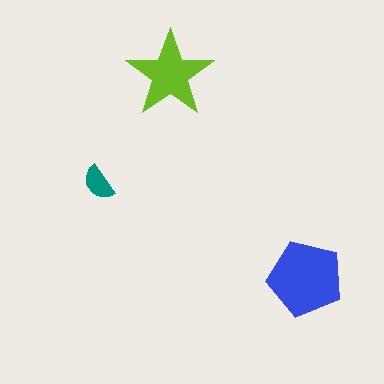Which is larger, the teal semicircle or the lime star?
The lime star.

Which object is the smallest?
The teal semicircle.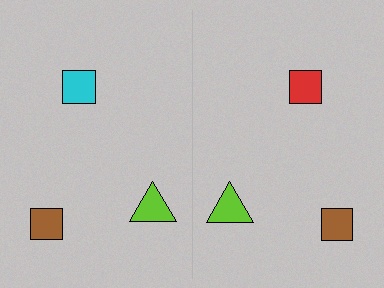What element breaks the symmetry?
The red square on the right side breaks the symmetry — its mirror counterpart is cyan.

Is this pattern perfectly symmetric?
No, the pattern is not perfectly symmetric. The red square on the right side breaks the symmetry — its mirror counterpart is cyan.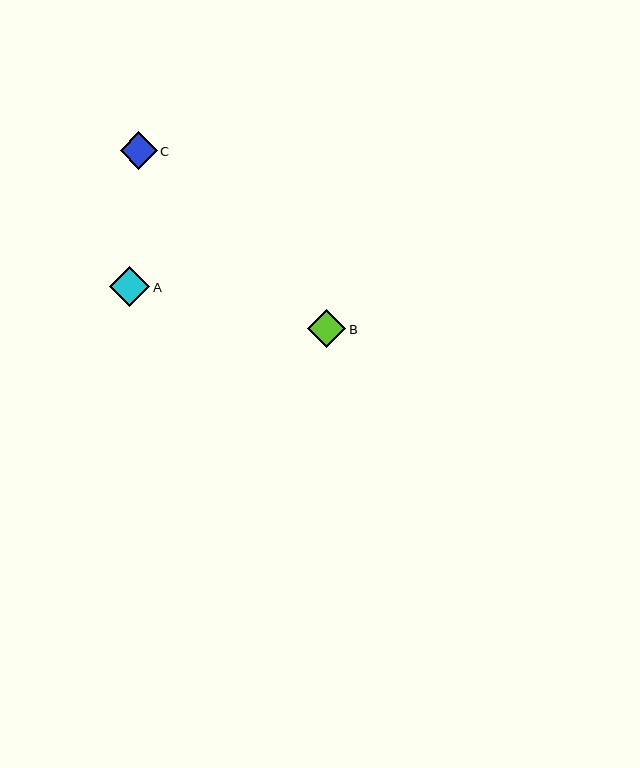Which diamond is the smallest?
Diamond C is the smallest with a size of approximately 37 pixels.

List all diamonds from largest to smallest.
From largest to smallest: A, B, C.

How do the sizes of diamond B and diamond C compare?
Diamond B and diamond C are approximately the same size.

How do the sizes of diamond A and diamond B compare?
Diamond A and diamond B are approximately the same size.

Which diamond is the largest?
Diamond A is the largest with a size of approximately 40 pixels.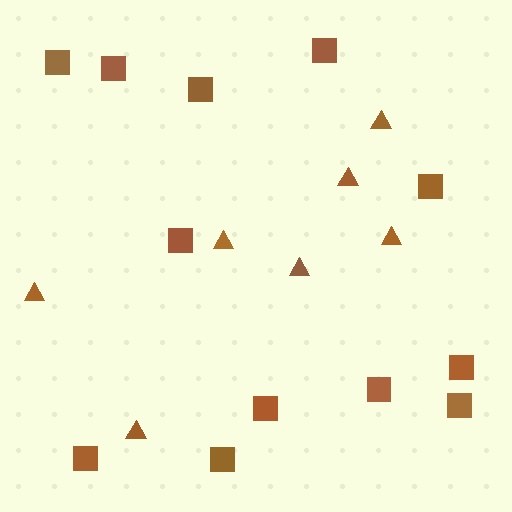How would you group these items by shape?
There are 2 groups: one group of squares (12) and one group of triangles (7).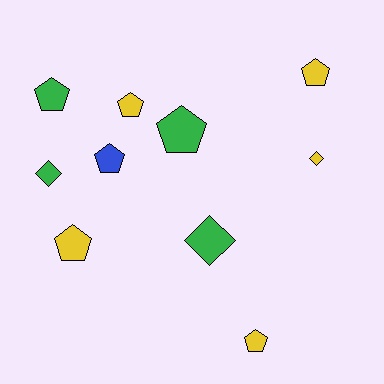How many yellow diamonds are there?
There is 1 yellow diamond.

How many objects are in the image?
There are 10 objects.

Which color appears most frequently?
Yellow, with 5 objects.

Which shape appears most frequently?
Pentagon, with 7 objects.